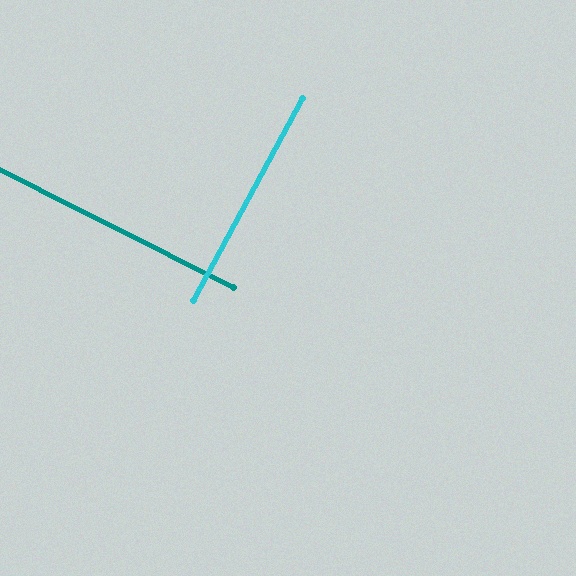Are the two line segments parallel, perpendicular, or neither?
Perpendicular — they meet at approximately 88°.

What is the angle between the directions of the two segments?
Approximately 88 degrees.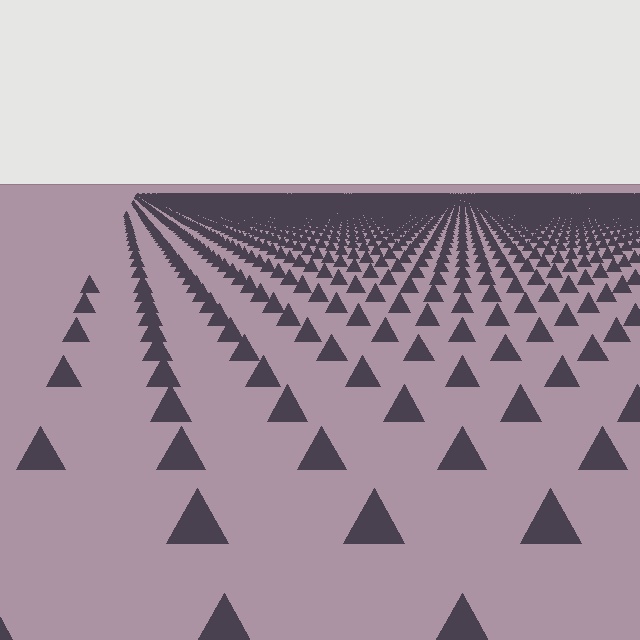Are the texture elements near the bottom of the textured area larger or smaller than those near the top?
Larger. Near the bottom, elements are closer to the viewer and appear at a bigger on-screen size.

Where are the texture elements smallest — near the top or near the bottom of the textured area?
Near the top.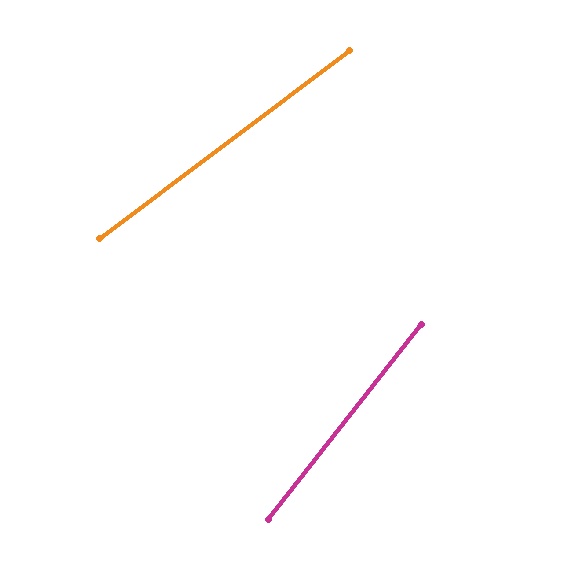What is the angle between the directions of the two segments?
Approximately 15 degrees.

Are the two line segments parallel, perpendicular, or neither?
Neither parallel nor perpendicular — they differ by about 15°.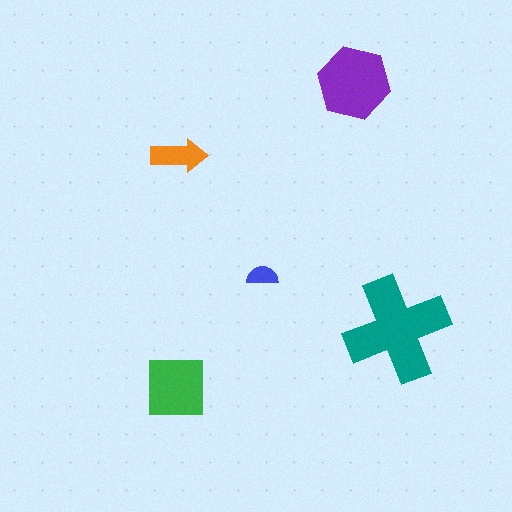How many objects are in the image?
There are 5 objects in the image.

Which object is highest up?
The purple hexagon is topmost.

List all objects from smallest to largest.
The blue semicircle, the orange arrow, the green square, the purple hexagon, the teal cross.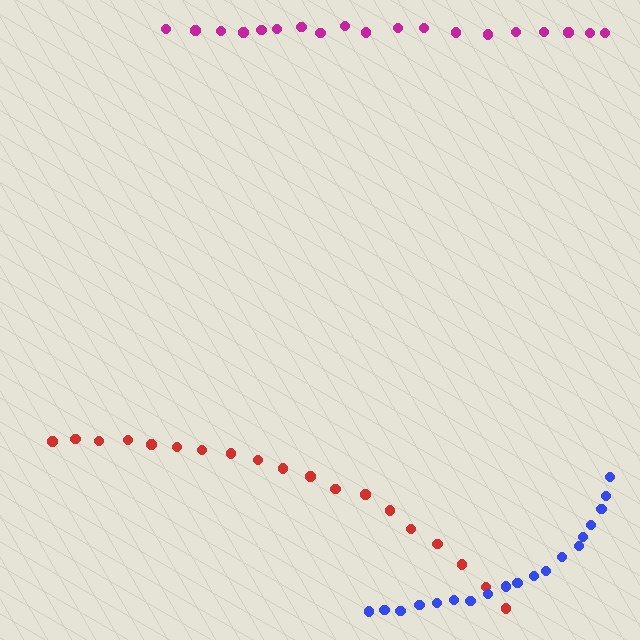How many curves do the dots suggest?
There are 3 distinct paths.